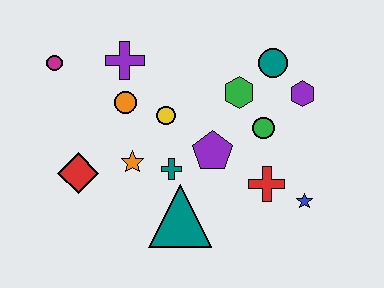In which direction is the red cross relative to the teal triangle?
The red cross is to the right of the teal triangle.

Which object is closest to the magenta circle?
The purple cross is closest to the magenta circle.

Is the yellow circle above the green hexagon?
No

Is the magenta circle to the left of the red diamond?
Yes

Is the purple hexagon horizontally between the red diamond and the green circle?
No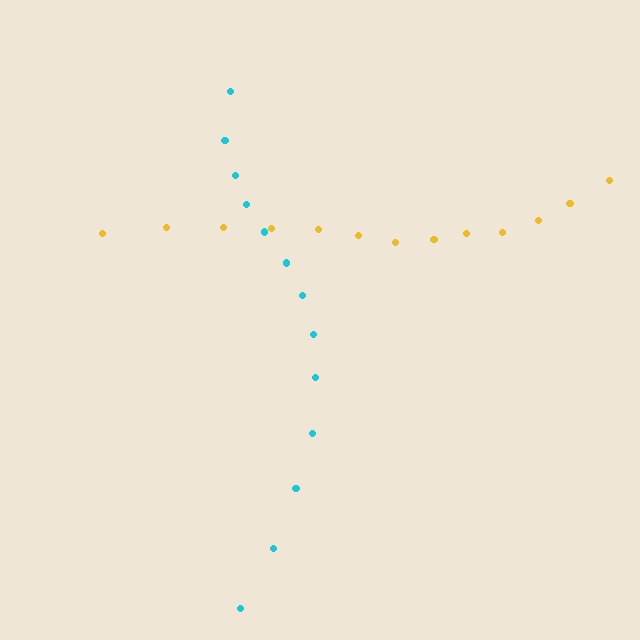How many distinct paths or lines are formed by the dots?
There are 2 distinct paths.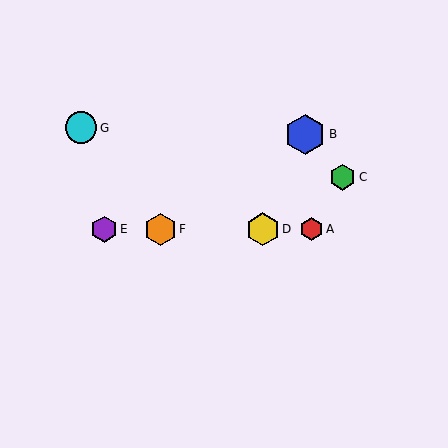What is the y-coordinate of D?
Object D is at y≈229.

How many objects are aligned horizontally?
4 objects (A, D, E, F) are aligned horizontally.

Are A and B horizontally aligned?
No, A is at y≈229 and B is at y≈134.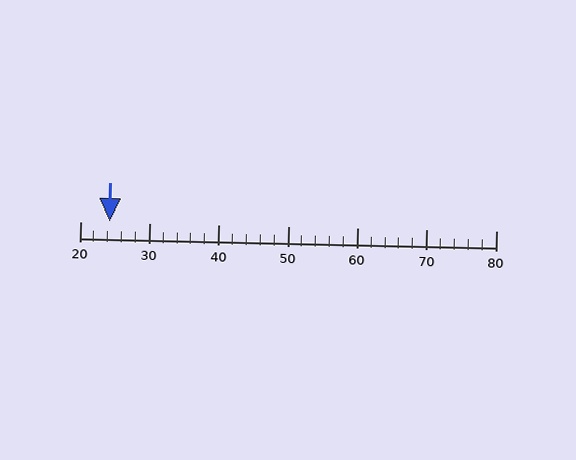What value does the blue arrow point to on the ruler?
The blue arrow points to approximately 24.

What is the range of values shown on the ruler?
The ruler shows values from 20 to 80.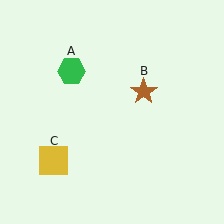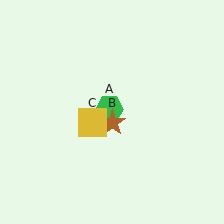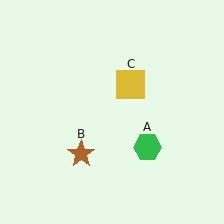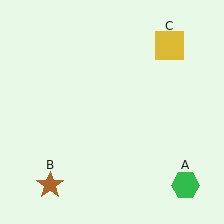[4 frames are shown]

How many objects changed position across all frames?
3 objects changed position: green hexagon (object A), brown star (object B), yellow square (object C).